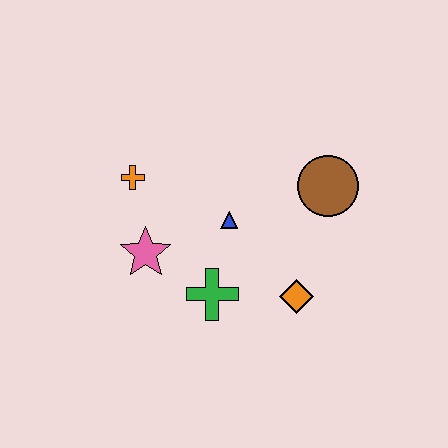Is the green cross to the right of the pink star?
Yes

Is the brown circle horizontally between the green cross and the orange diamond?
No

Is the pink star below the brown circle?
Yes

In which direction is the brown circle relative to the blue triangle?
The brown circle is to the right of the blue triangle.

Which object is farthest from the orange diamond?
The orange cross is farthest from the orange diamond.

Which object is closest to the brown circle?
The blue triangle is closest to the brown circle.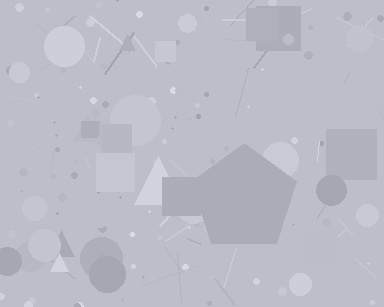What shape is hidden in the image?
A pentagon is hidden in the image.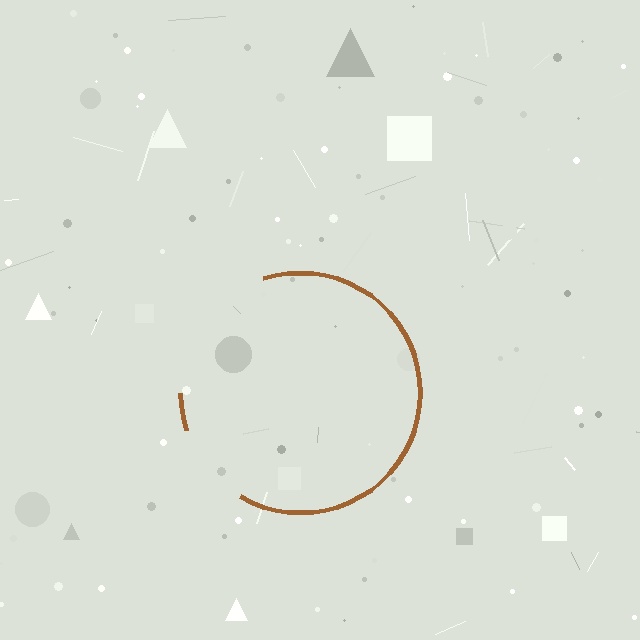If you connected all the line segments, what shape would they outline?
They would outline a circle.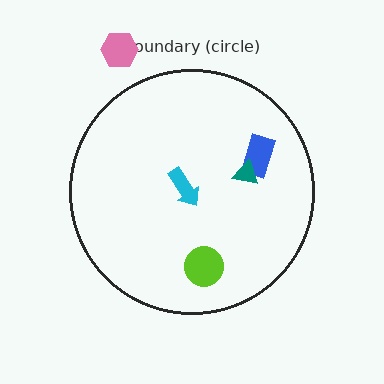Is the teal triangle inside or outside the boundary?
Inside.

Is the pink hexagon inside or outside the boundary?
Outside.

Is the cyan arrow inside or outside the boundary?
Inside.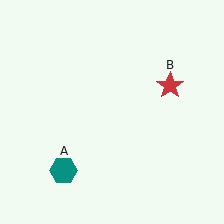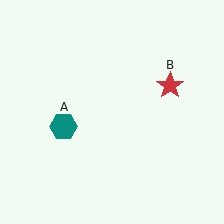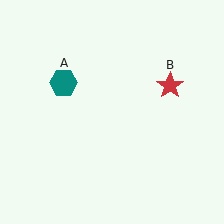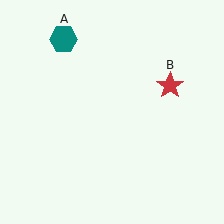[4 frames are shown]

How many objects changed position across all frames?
1 object changed position: teal hexagon (object A).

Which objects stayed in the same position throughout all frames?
Red star (object B) remained stationary.